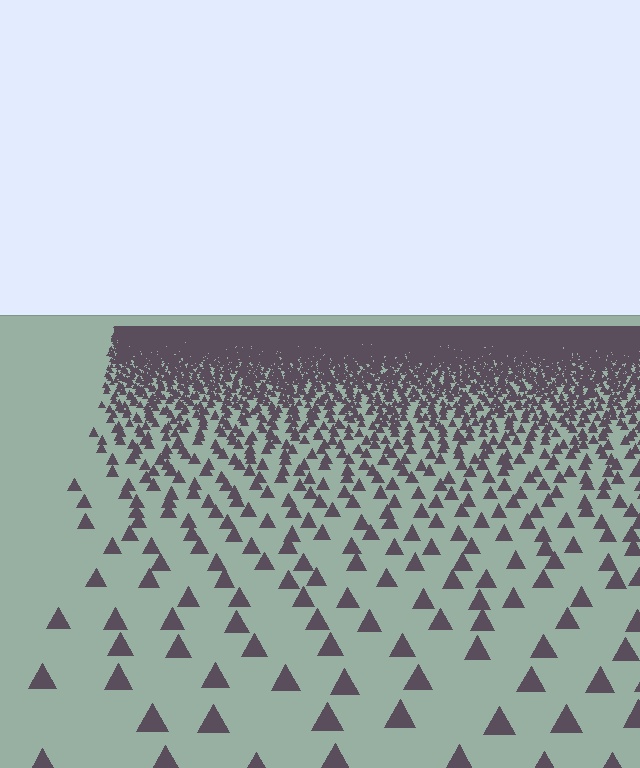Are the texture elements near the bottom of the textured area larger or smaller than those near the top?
Larger. Near the bottom, elements are closer to the viewer and appear at a bigger on-screen size.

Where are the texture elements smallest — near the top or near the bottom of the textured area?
Near the top.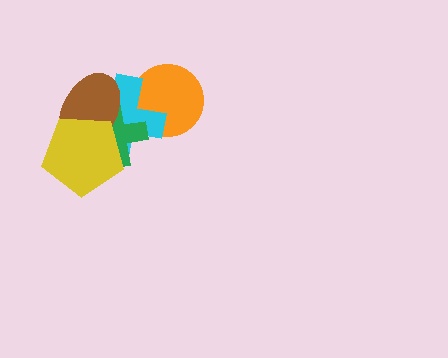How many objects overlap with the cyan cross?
4 objects overlap with the cyan cross.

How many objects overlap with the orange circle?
1 object overlaps with the orange circle.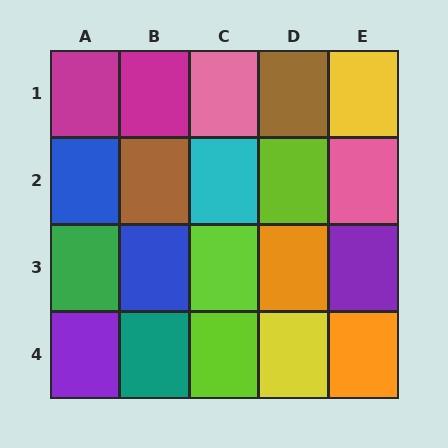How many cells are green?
1 cell is green.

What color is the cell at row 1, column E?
Yellow.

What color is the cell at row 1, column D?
Brown.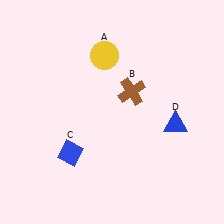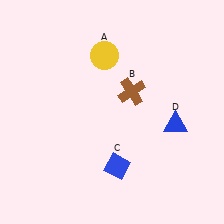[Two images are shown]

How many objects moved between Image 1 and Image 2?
1 object moved between the two images.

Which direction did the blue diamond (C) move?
The blue diamond (C) moved right.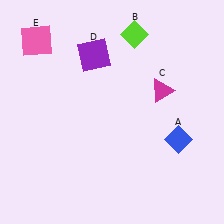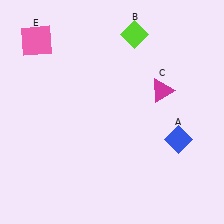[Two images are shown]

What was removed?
The purple square (D) was removed in Image 2.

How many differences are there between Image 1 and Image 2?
There is 1 difference between the two images.